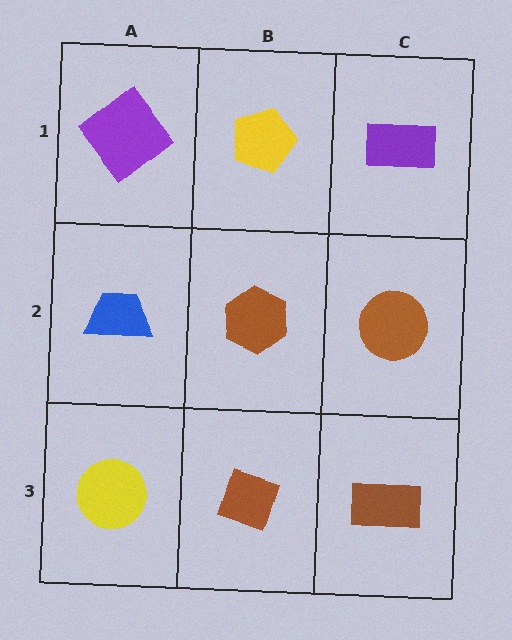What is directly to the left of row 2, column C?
A brown hexagon.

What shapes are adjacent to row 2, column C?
A purple rectangle (row 1, column C), a brown rectangle (row 3, column C), a brown hexagon (row 2, column B).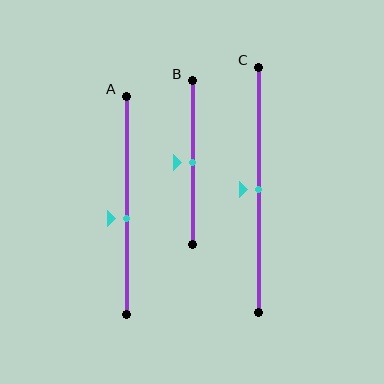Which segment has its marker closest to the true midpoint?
Segment B has its marker closest to the true midpoint.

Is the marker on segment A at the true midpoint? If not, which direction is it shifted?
No, the marker on segment A is shifted downward by about 6% of the segment length.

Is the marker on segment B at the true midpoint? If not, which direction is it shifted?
Yes, the marker on segment B is at the true midpoint.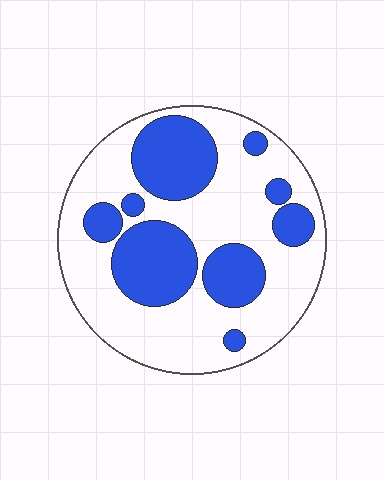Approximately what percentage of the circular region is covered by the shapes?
Approximately 35%.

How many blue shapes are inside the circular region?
9.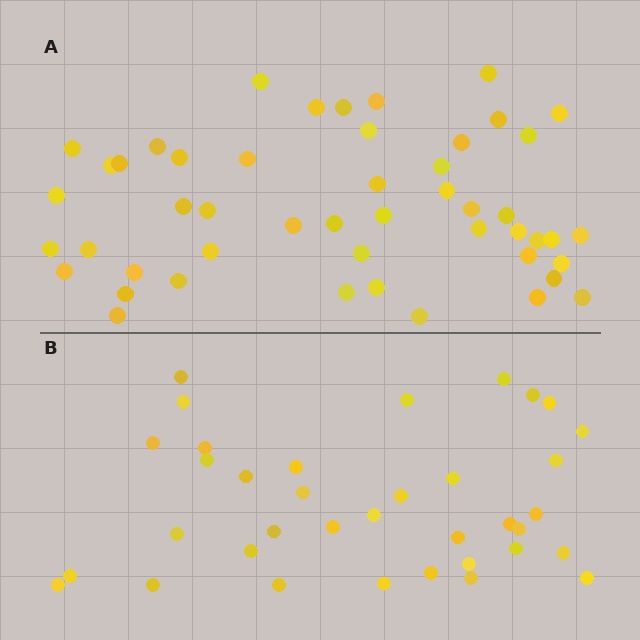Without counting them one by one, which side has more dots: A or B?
Region A (the top region) has more dots.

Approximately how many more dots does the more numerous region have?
Region A has approximately 15 more dots than region B.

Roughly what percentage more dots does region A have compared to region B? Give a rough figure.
About 35% more.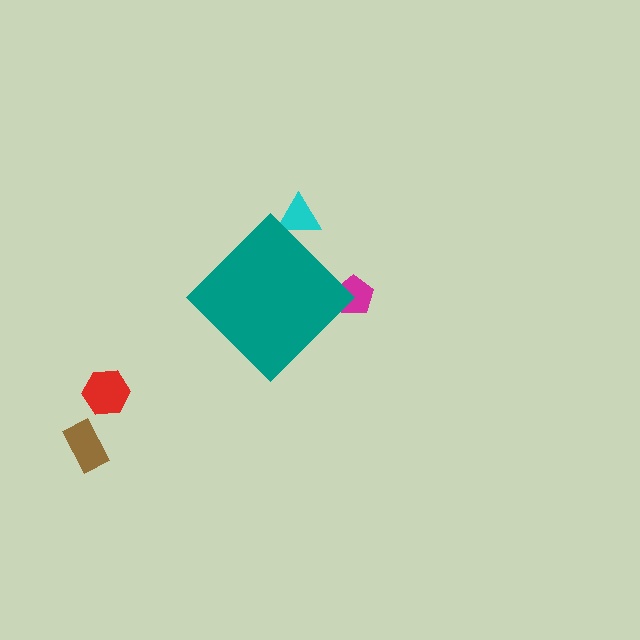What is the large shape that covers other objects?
A teal diamond.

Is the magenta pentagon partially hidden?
Yes, the magenta pentagon is partially hidden behind the teal diamond.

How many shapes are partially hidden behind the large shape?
2 shapes are partially hidden.